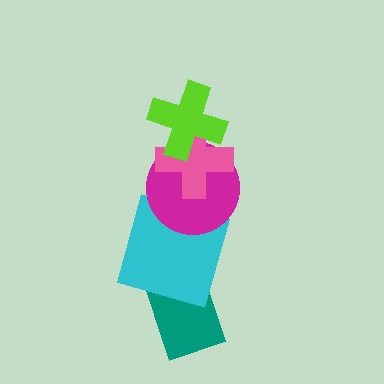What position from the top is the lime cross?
The lime cross is 1st from the top.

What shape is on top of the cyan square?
The magenta circle is on top of the cyan square.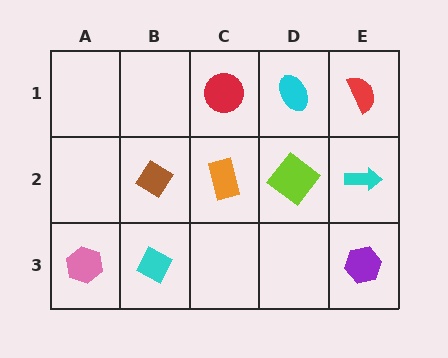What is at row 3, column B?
A cyan diamond.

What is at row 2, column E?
A cyan arrow.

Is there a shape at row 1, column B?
No, that cell is empty.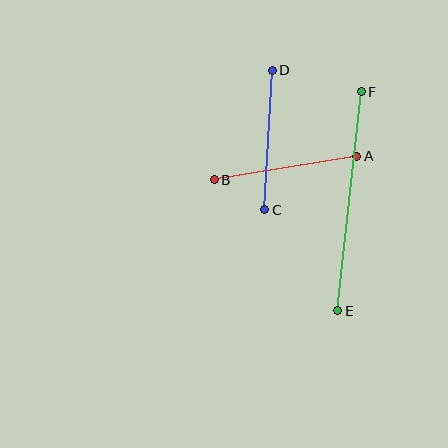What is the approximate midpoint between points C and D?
The midpoint is at approximately (269, 140) pixels.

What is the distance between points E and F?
The distance is approximately 220 pixels.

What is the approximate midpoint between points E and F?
The midpoint is at approximately (349, 201) pixels.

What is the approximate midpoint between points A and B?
The midpoint is at approximately (285, 168) pixels.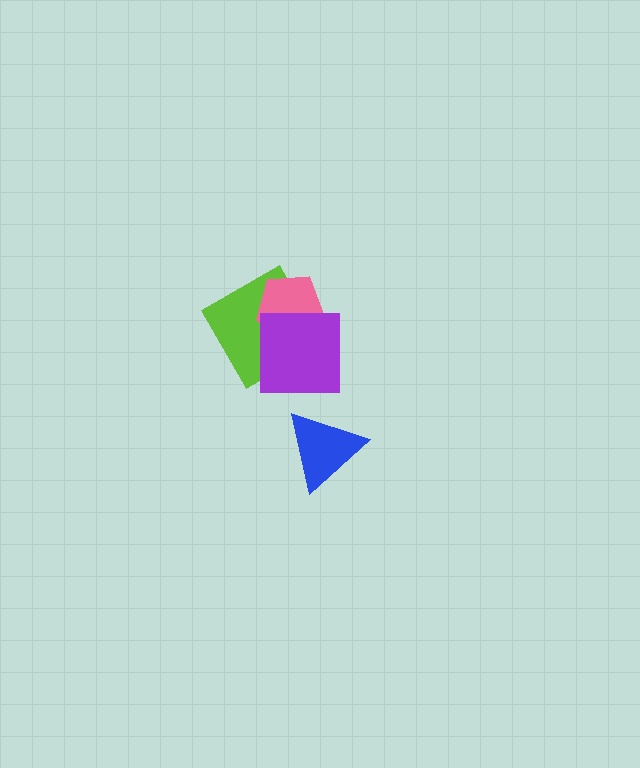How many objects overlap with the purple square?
2 objects overlap with the purple square.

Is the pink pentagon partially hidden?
Yes, it is partially covered by another shape.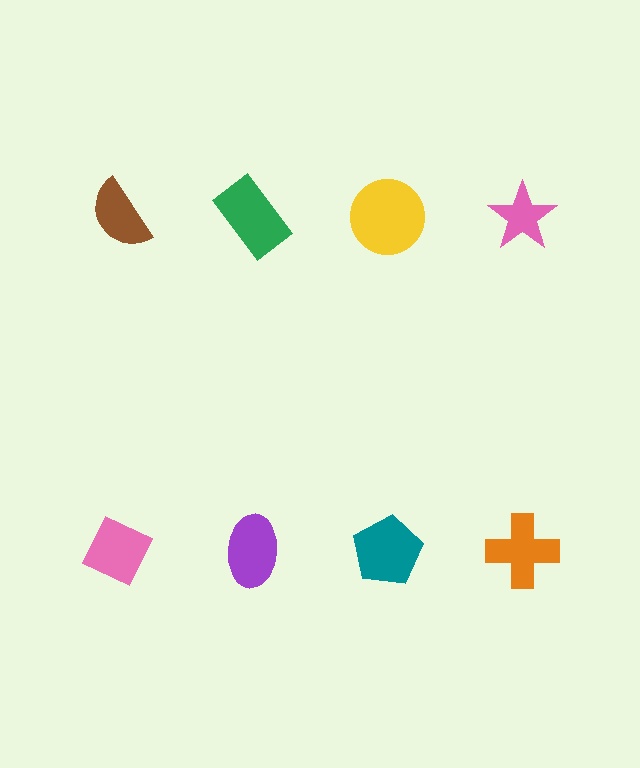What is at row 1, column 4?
A pink star.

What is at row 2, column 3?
A teal pentagon.